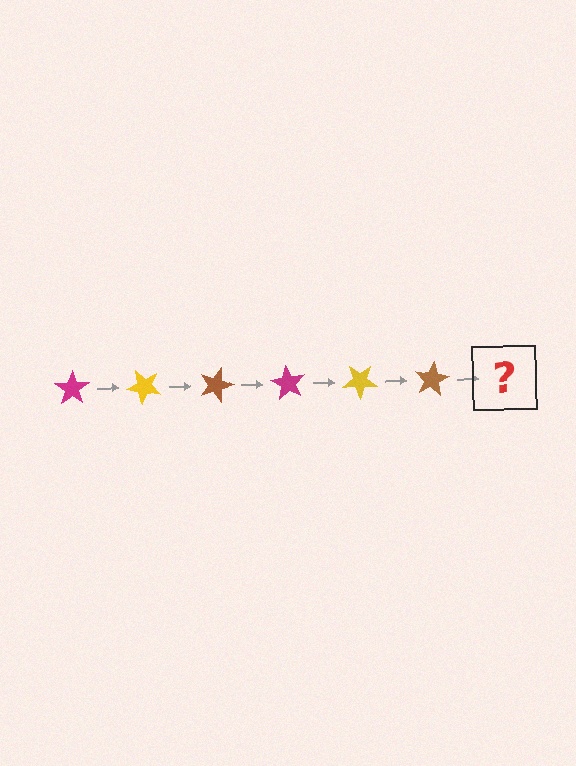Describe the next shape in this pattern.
It should be a magenta star, rotated 270 degrees from the start.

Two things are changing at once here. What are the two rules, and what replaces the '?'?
The two rules are that it rotates 45 degrees each step and the color cycles through magenta, yellow, and brown. The '?' should be a magenta star, rotated 270 degrees from the start.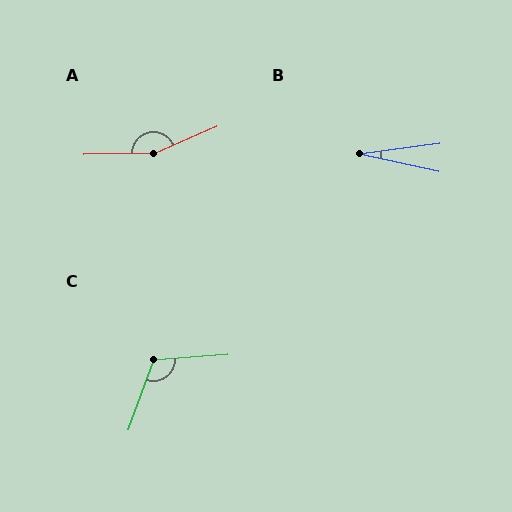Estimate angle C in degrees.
Approximately 114 degrees.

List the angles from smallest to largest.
B (20°), C (114°), A (157°).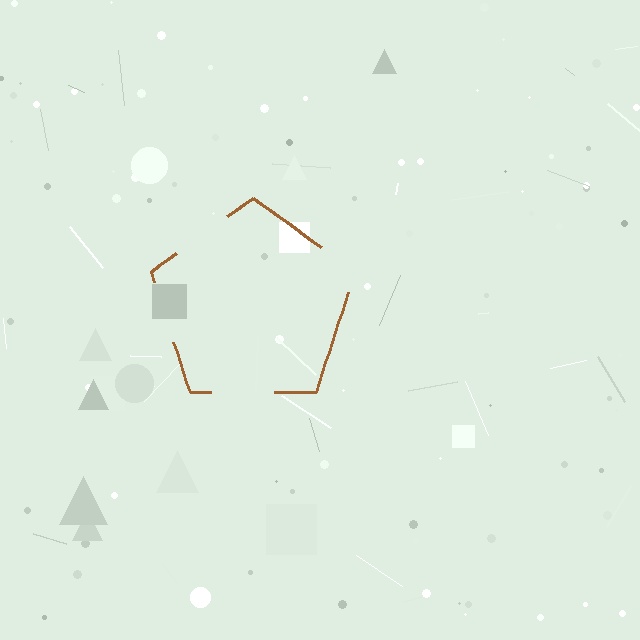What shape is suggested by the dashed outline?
The dashed outline suggests a pentagon.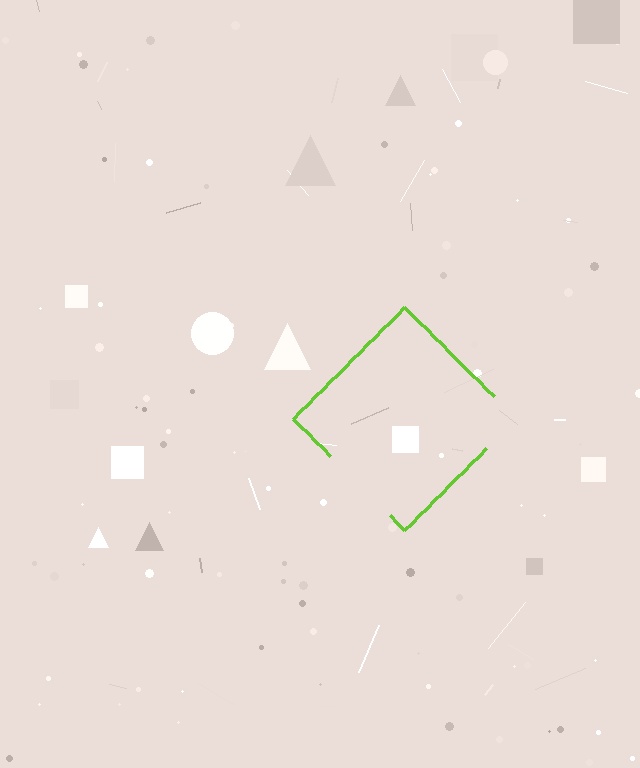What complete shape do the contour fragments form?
The contour fragments form a diamond.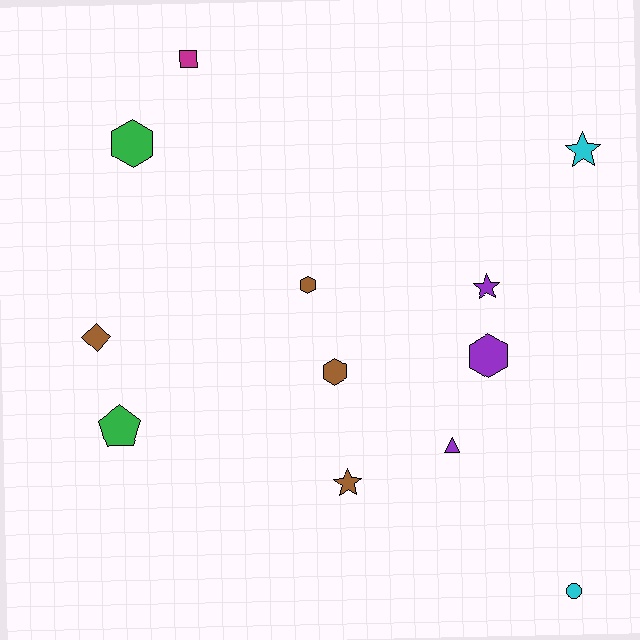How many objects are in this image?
There are 12 objects.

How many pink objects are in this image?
There are no pink objects.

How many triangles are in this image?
There is 1 triangle.